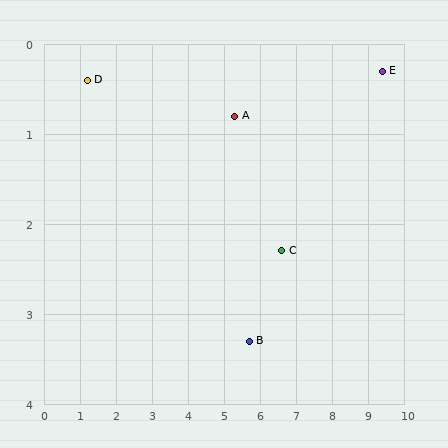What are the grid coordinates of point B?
Point B is at approximately (5.7, 3.3).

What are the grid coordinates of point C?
Point C is at approximately (6.6, 2.3).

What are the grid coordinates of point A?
Point A is at approximately (5.3, 0.8).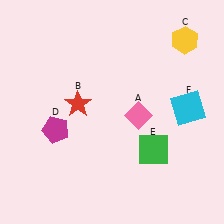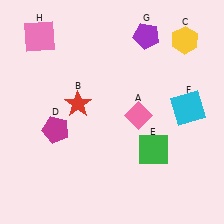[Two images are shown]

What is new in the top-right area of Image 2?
A purple pentagon (G) was added in the top-right area of Image 2.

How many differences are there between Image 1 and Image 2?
There are 2 differences between the two images.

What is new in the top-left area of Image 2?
A pink square (H) was added in the top-left area of Image 2.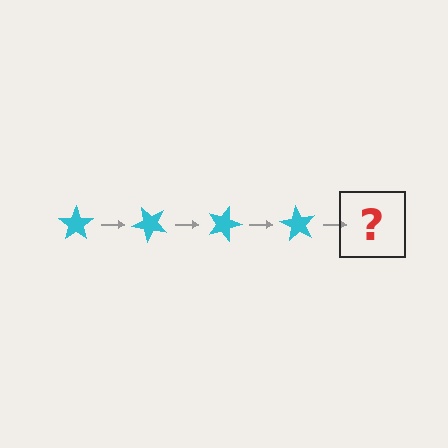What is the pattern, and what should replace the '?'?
The pattern is that the star rotates 45 degrees each step. The '?' should be a cyan star rotated 180 degrees.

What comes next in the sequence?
The next element should be a cyan star rotated 180 degrees.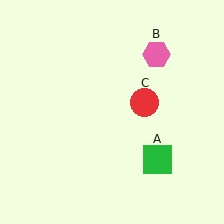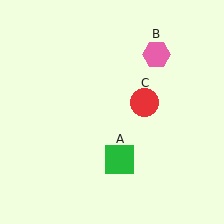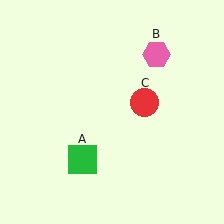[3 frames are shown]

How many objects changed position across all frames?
1 object changed position: green square (object A).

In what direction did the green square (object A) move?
The green square (object A) moved left.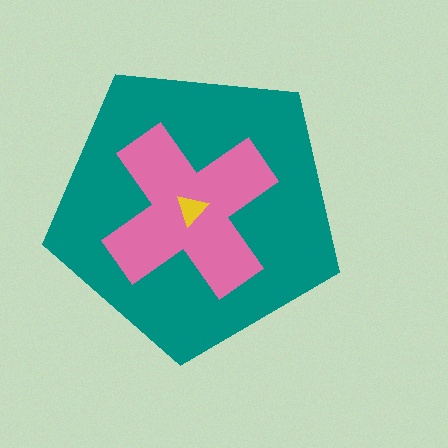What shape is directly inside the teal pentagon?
The pink cross.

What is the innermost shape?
The yellow triangle.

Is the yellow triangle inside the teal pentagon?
Yes.